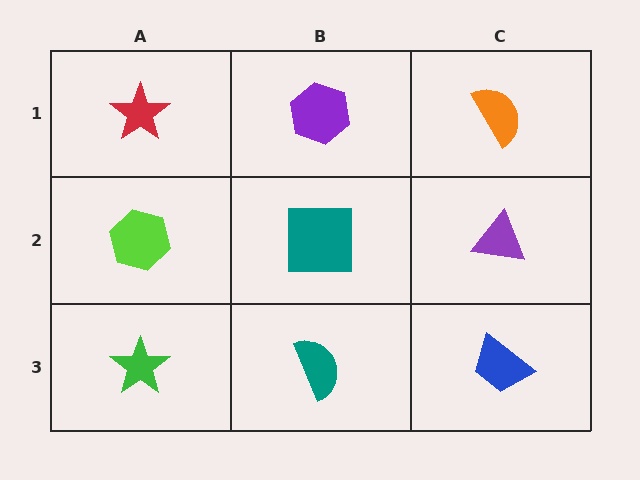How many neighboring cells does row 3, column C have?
2.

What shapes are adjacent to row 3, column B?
A teal square (row 2, column B), a green star (row 3, column A), a blue trapezoid (row 3, column C).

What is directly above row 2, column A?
A red star.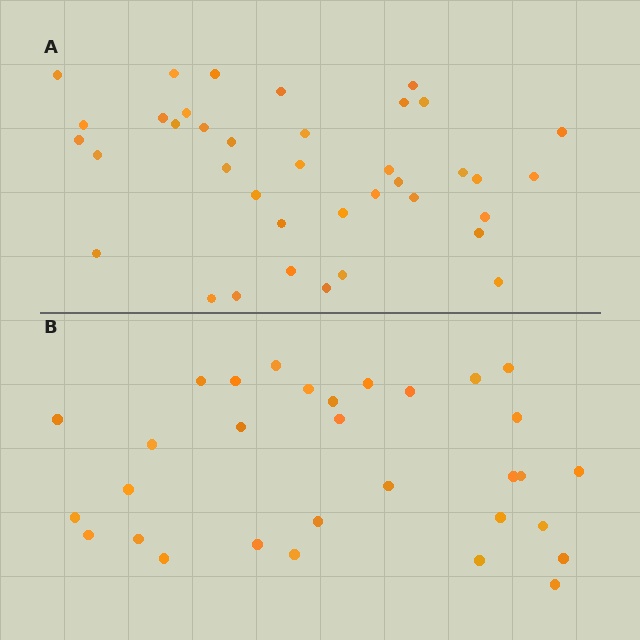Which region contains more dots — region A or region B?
Region A (the top region) has more dots.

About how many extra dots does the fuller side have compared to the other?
Region A has roughly 8 or so more dots than region B.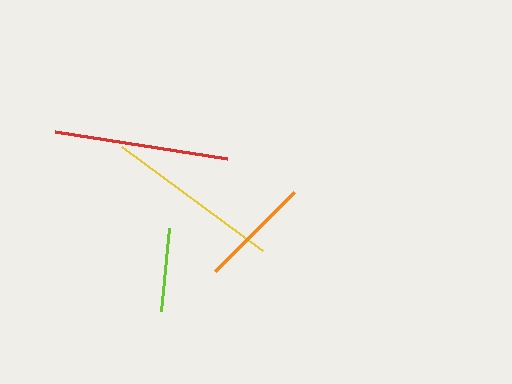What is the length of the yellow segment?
The yellow segment is approximately 176 pixels long.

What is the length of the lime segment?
The lime segment is approximately 84 pixels long.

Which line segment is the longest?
The yellow line is the longest at approximately 176 pixels.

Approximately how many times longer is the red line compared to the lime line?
The red line is approximately 2.1 times the length of the lime line.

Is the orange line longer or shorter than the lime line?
The orange line is longer than the lime line.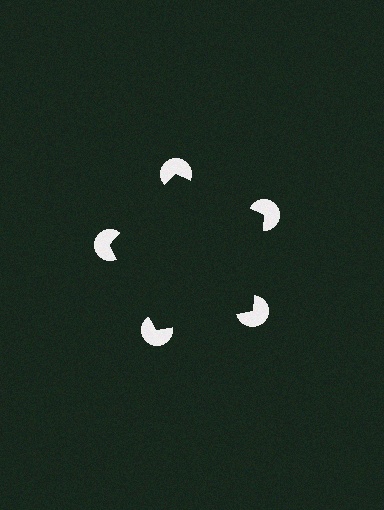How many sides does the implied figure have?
5 sides.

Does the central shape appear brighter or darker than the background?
It typically appears slightly darker than the background, even though no actual brightness change is drawn.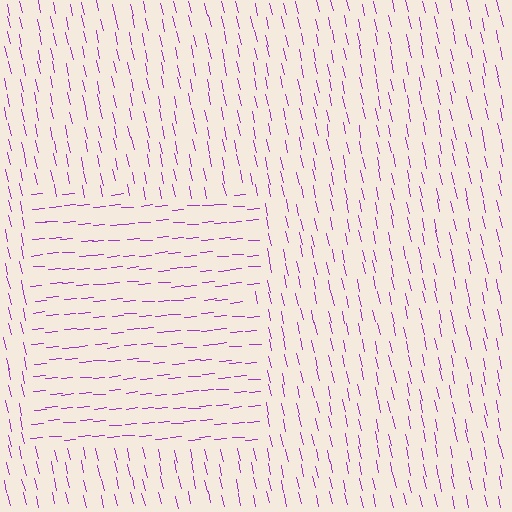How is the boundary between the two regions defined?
The boundary is defined purely by a change in line orientation (approximately 82 degrees difference). All lines are the same color and thickness.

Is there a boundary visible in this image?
Yes, there is a texture boundary formed by a change in line orientation.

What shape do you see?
I see a rectangle.